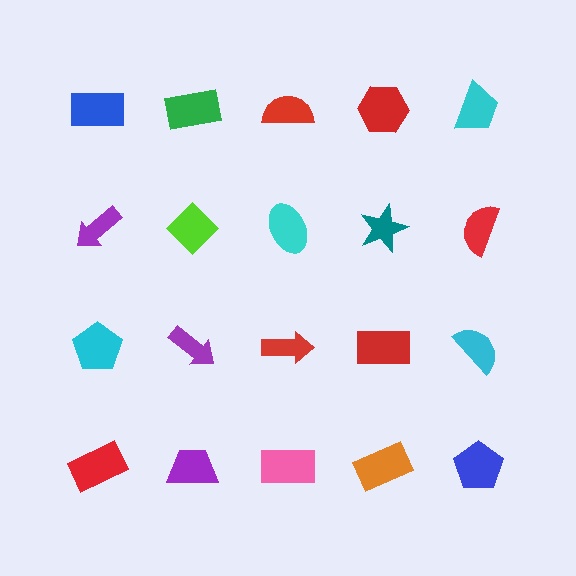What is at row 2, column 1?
A purple arrow.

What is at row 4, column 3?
A pink rectangle.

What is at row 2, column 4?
A teal star.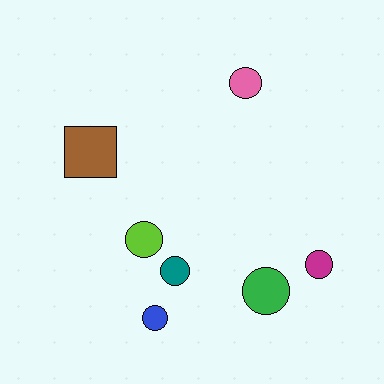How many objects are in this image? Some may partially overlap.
There are 7 objects.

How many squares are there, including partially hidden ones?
There is 1 square.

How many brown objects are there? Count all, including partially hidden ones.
There is 1 brown object.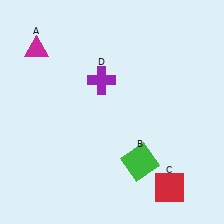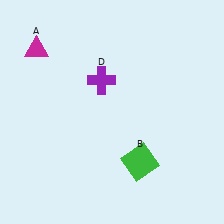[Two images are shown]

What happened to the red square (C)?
The red square (C) was removed in Image 2. It was in the bottom-right area of Image 1.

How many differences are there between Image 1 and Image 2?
There is 1 difference between the two images.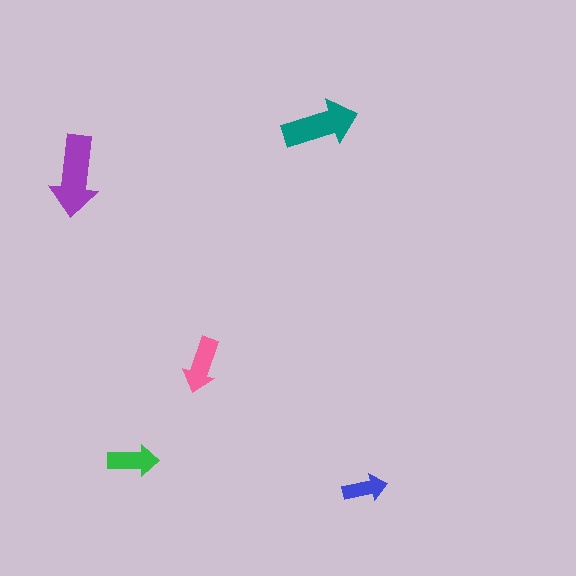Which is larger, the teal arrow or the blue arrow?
The teal one.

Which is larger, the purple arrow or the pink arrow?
The purple one.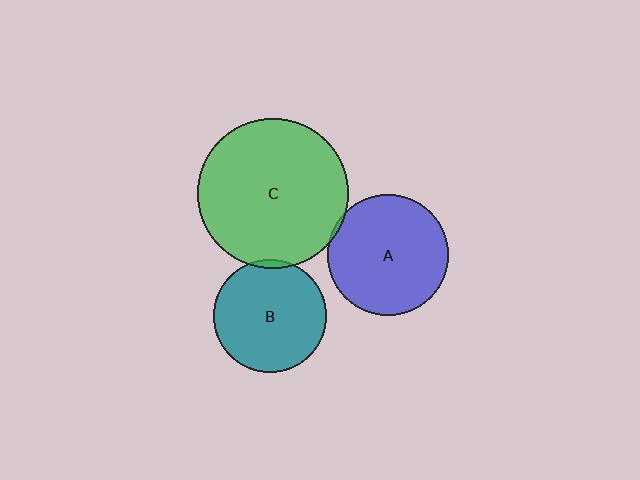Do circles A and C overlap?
Yes.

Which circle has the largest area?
Circle C (green).